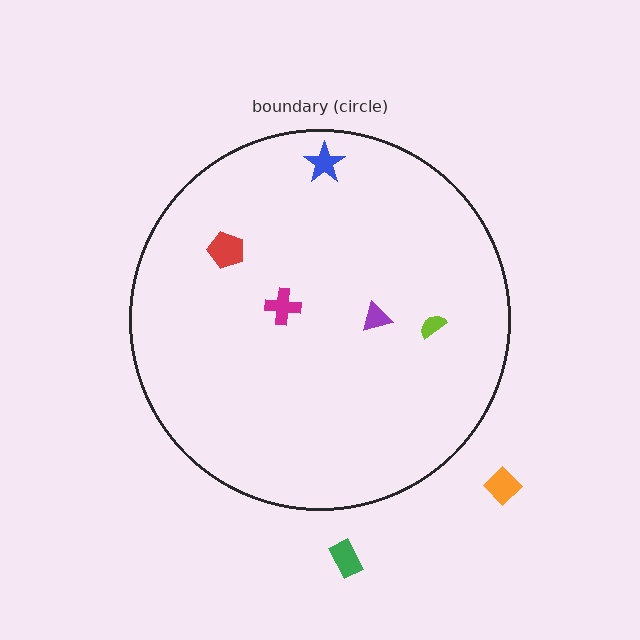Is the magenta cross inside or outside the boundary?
Inside.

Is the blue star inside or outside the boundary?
Inside.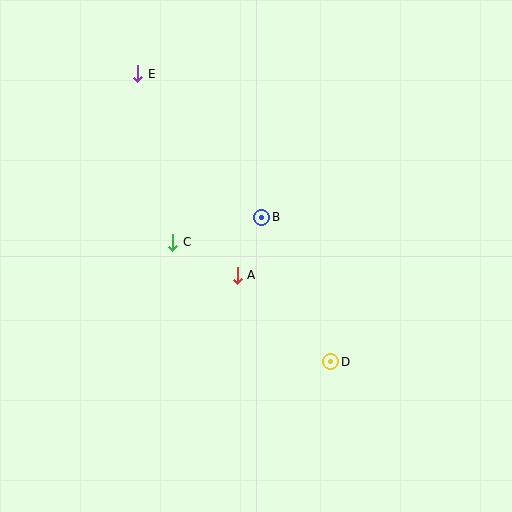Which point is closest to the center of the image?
Point A at (237, 275) is closest to the center.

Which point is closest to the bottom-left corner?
Point C is closest to the bottom-left corner.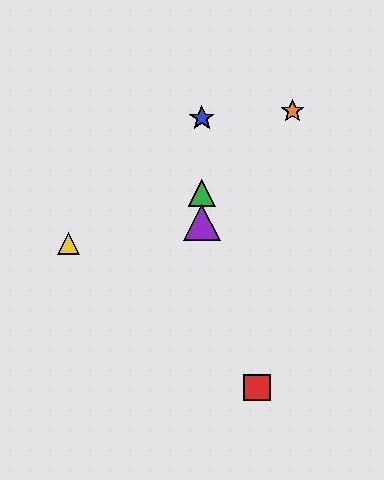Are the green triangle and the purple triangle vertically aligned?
Yes, both are at x≈202.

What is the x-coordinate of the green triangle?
The green triangle is at x≈202.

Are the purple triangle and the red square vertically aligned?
No, the purple triangle is at x≈202 and the red square is at x≈257.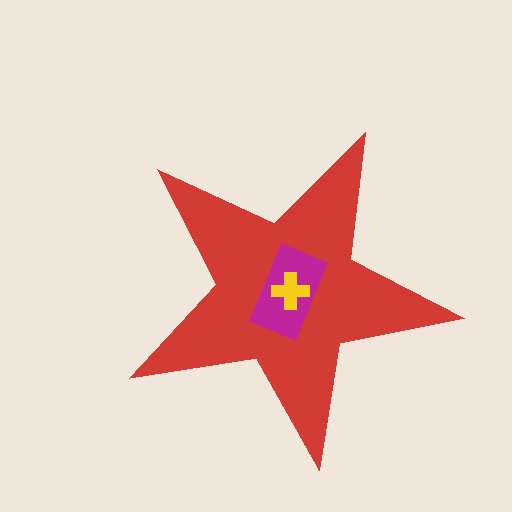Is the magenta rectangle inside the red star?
Yes.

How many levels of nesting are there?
3.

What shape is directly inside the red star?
The magenta rectangle.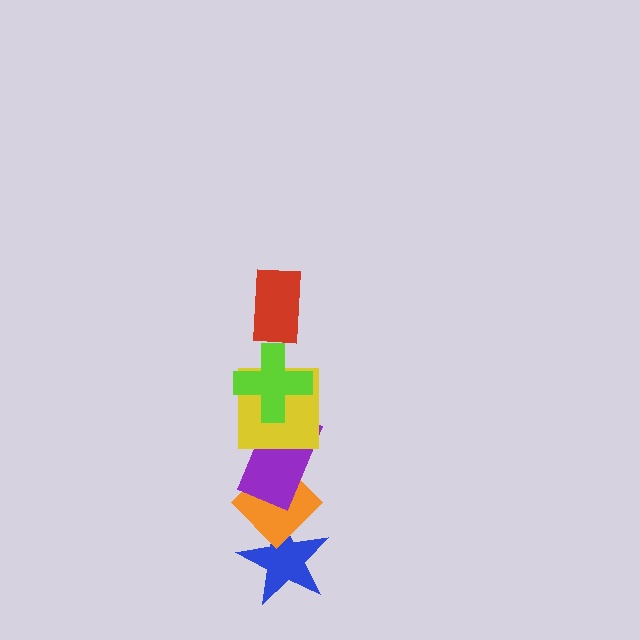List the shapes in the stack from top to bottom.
From top to bottom: the red rectangle, the lime cross, the yellow square, the purple rectangle, the orange diamond, the blue star.